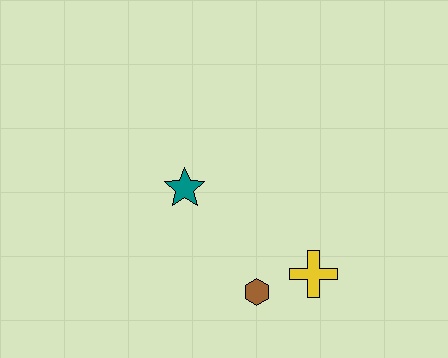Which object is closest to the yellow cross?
The brown hexagon is closest to the yellow cross.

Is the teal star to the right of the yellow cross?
No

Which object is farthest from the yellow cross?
The teal star is farthest from the yellow cross.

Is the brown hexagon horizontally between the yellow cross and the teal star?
Yes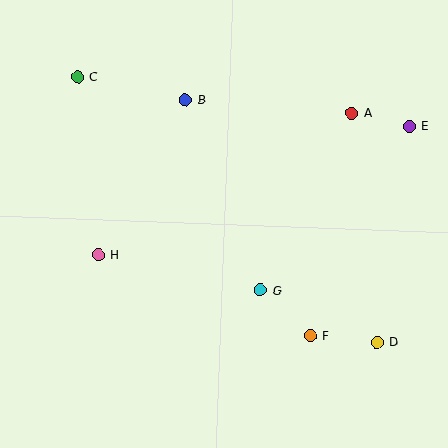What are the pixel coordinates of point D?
Point D is at (377, 342).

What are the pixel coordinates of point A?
Point A is at (352, 113).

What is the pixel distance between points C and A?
The distance between C and A is 277 pixels.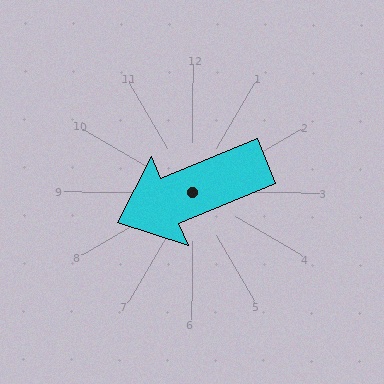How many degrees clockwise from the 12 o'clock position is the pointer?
Approximately 248 degrees.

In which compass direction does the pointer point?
West.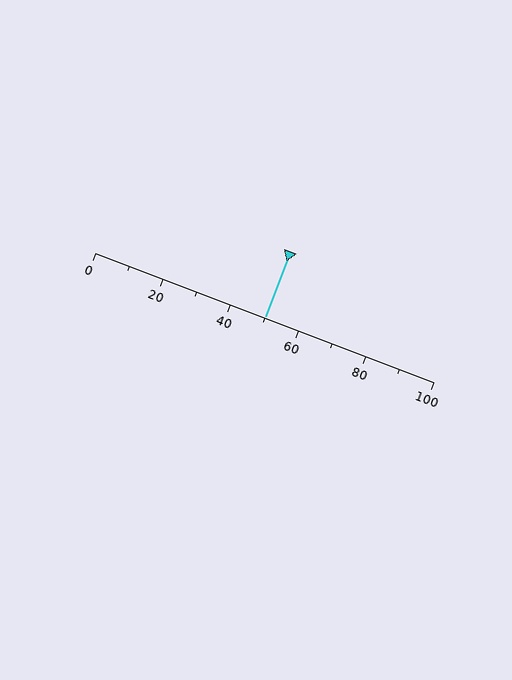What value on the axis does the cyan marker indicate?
The marker indicates approximately 50.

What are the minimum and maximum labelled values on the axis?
The axis runs from 0 to 100.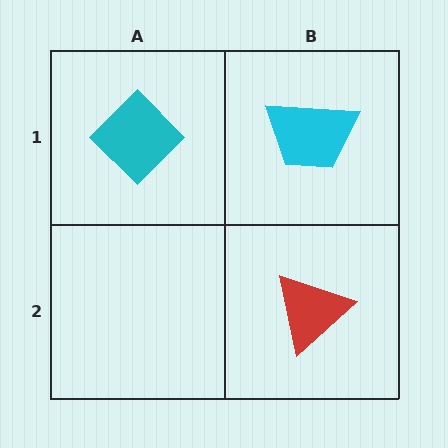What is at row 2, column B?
A red triangle.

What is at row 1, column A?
A cyan diamond.